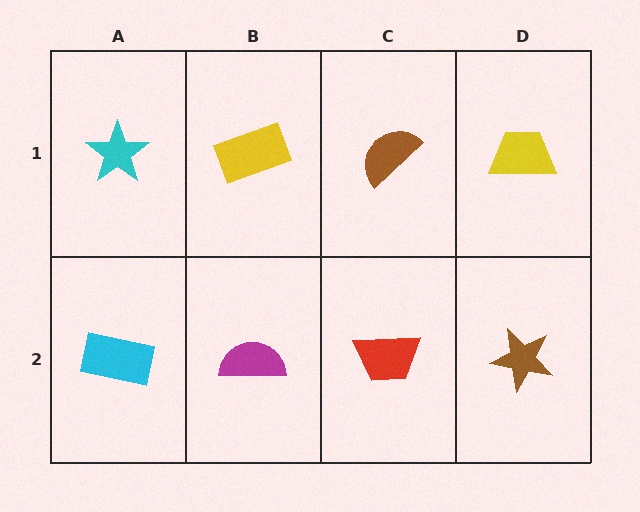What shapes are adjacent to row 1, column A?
A cyan rectangle (row 2, column A), a yellow rectangle (row 1, column B).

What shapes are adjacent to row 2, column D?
A yellow trapezoid (row 1, column D), a red trapezoid (row 2, column C).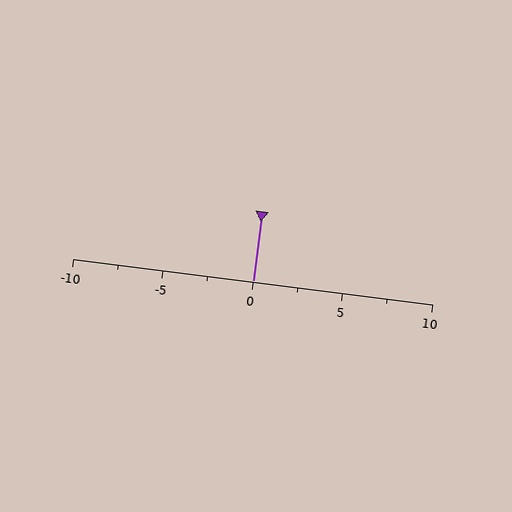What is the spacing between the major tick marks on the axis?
The major ticks are spaced 5 apart.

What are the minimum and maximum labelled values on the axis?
The axis runs from -10 to 10.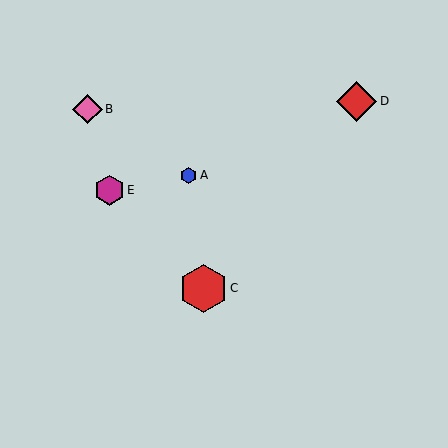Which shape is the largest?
The red hexagon (labeled C) is the largest.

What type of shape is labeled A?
Shape A is a blue hexagon.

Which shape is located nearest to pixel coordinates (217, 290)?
The red hexagon (labeled C) at (203, 288) is nearest to that location.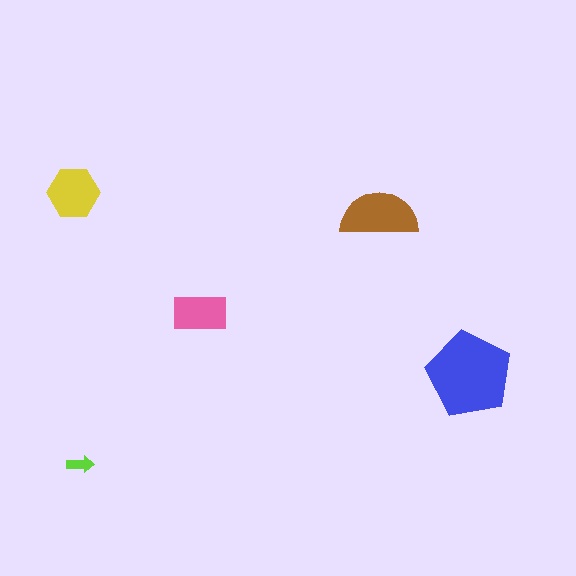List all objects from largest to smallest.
The blue pentagon, the brown semicircle, the yellow hexagon, the pink rectangle, the lime arrow.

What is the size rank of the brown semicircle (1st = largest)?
2nd.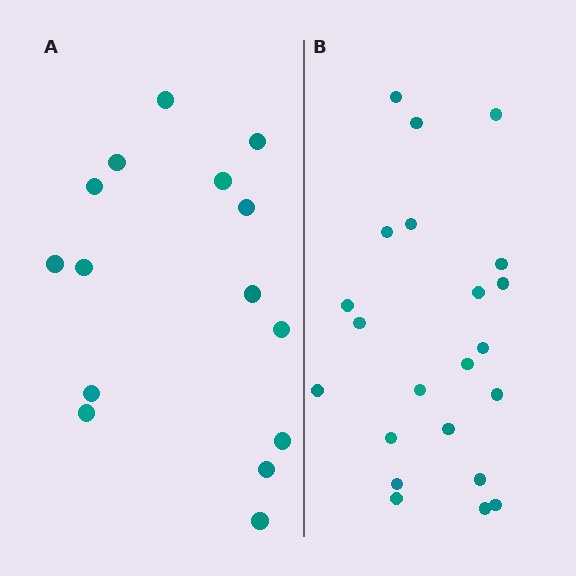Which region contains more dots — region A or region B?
Region B (the right region) has more dots.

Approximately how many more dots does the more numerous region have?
Region B has roughly 8 or so more dots than region A.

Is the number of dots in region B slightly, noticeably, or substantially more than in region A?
Region B has substantially more. The ratio is roughly 1.5 to 1.